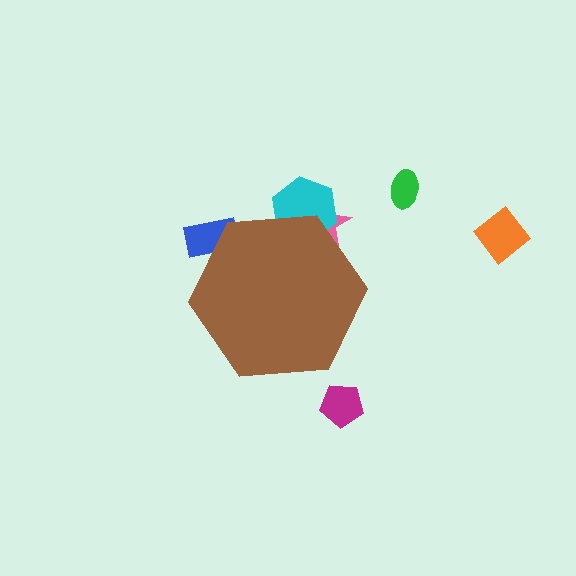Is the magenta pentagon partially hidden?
No, the magenta pentagon is fully visible.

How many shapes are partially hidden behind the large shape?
3 shapes are partially hidden.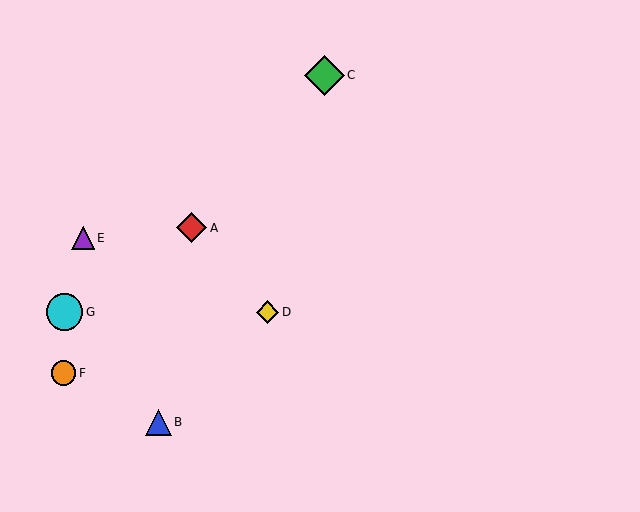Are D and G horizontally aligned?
Yes, both are at y≈312.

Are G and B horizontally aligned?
No, G is at y≈312 and B is at y≈422.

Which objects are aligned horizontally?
Objects D, G are aligned horizontally.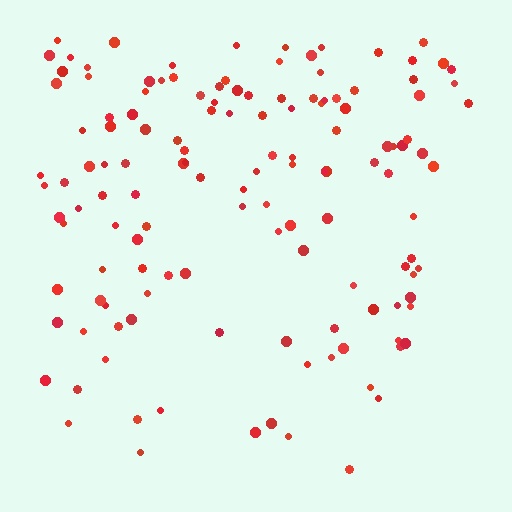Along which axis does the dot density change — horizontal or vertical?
Vertical.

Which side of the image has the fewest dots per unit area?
The bottom.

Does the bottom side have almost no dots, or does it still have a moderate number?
Still a moderate number, just noticeably fewer than the top.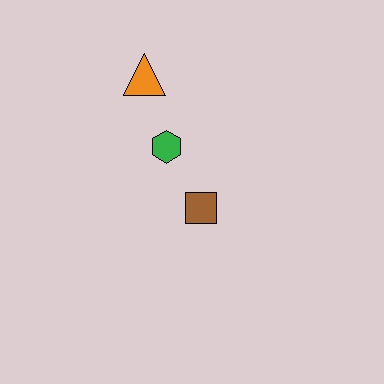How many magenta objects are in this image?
There are no magenta objects.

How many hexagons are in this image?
There is 1 hexagon.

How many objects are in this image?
There are 3 objects.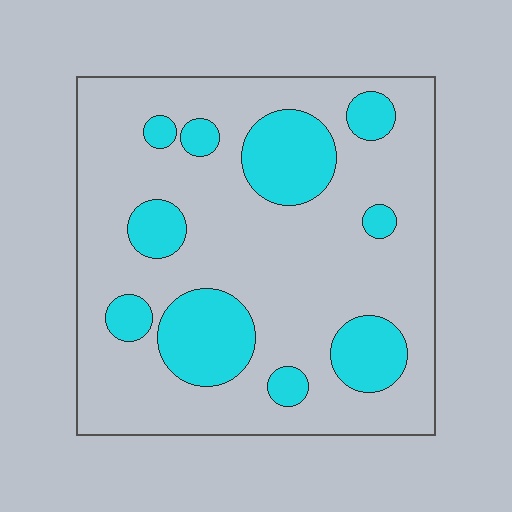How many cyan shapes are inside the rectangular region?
10.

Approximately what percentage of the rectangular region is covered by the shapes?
Approximately 25%.